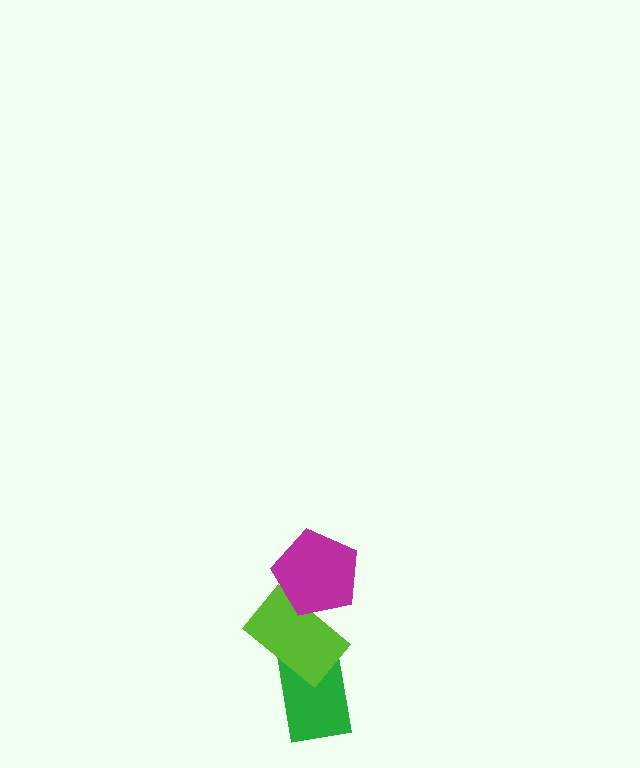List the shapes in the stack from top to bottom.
From top to bottom: the magenta pentagon, the lime rectangle, the green rectangle.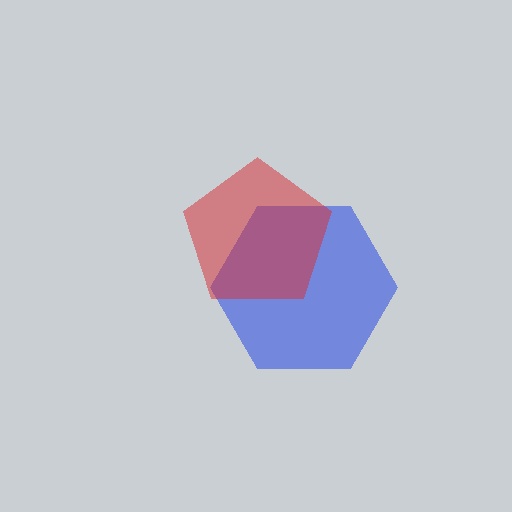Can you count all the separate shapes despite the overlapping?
Yes, there are 2 separate shapes.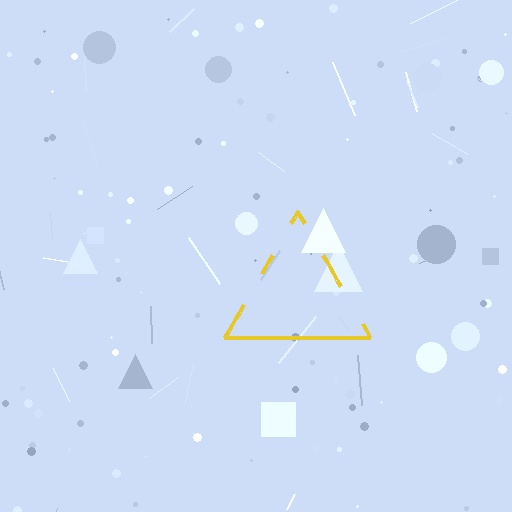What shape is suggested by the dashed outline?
The dashed outline suggests a triangle.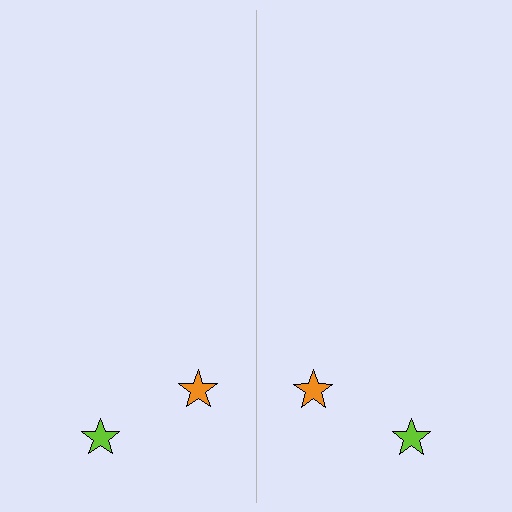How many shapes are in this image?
There are 4 shapes in this image.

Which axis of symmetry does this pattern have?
The pattern has a vertical axis of symmetry running through the center of the image.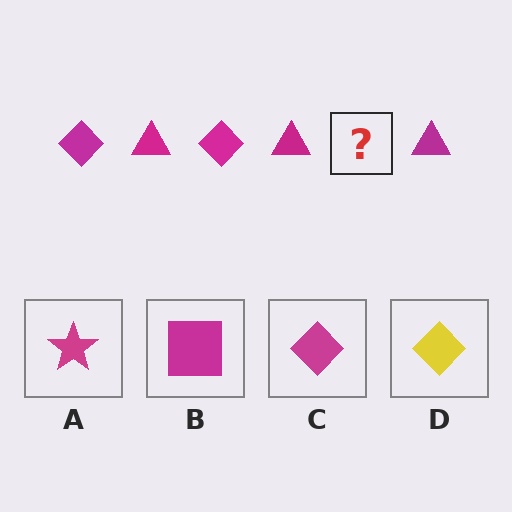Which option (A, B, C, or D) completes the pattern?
C.